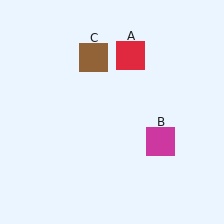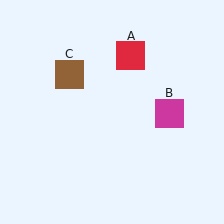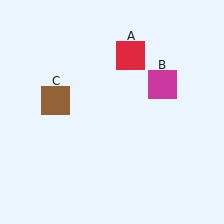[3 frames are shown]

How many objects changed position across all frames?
2 objects changed position: magenta square (object B), brown square (object C).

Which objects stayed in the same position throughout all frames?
Red square (object A) remained stationary.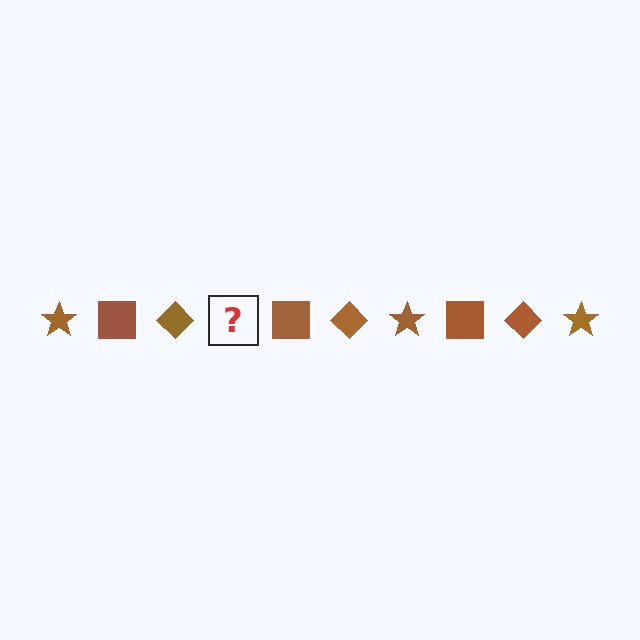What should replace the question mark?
The question mark should be replaced with a brown star.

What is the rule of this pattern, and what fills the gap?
The rule is that the pattern cycles through star, square, diamond shapes in brown. The gap should be filled with a brown star.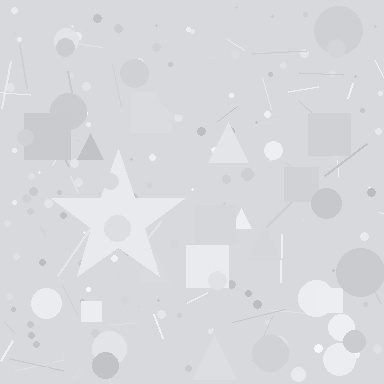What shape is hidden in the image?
A star is hidden in the image.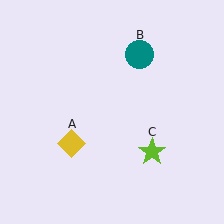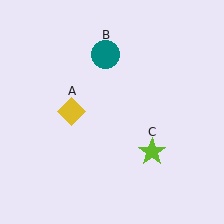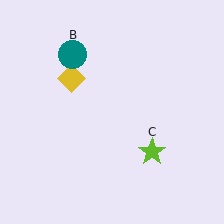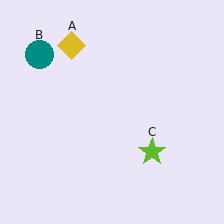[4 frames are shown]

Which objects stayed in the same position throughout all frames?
Lime star (object C) remained stationary.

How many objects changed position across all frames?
2 objects changed position: yellow diamond (object A), teal circle (object B).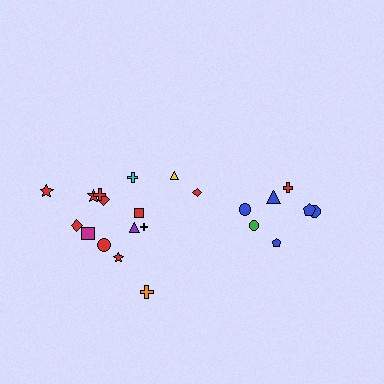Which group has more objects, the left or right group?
The left group.